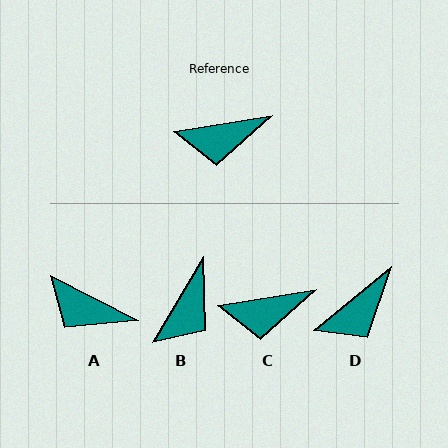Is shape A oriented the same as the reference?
No, it is off by about 36 degrees.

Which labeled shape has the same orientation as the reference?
C.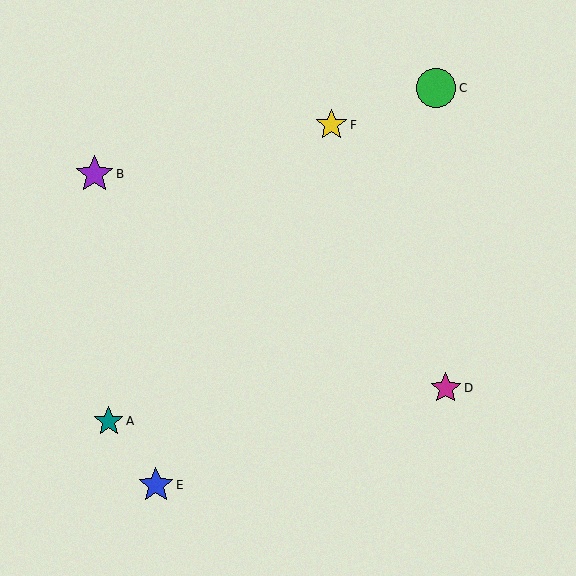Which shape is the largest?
The green circle (labeled C) is the largest.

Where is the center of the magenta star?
The center of the magenta star is at (446, 388).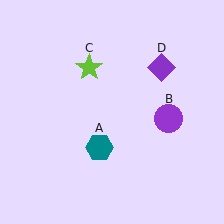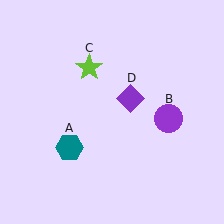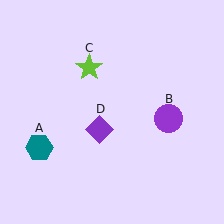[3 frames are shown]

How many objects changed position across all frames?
2 objects changed position: teal hexagon (object A), purple diamond (object D).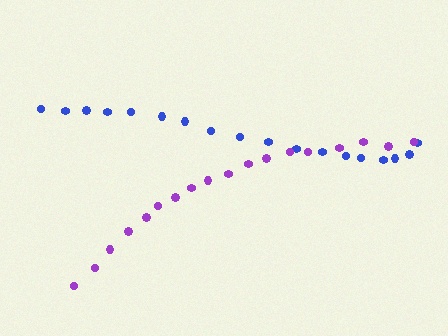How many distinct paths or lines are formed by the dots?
There are 2 distinct paths.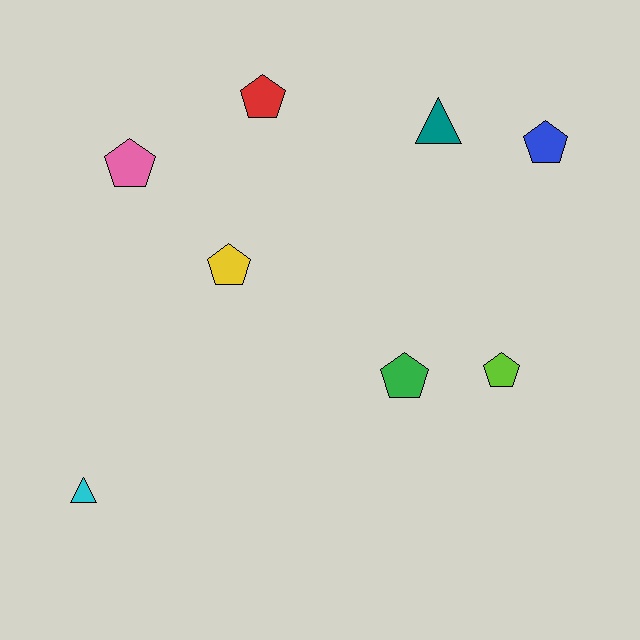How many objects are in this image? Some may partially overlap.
There are 8 objects.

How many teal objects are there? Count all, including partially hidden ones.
There is 1 teal object.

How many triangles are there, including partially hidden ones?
There are 2 triangles.